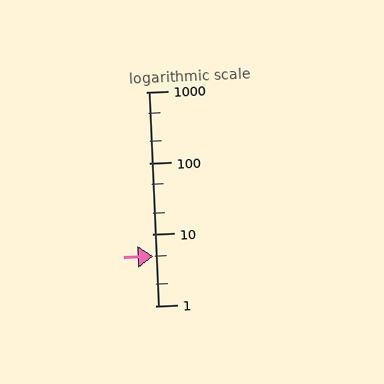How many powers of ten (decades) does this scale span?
The scale spans 3 decades, from 1 to 1000.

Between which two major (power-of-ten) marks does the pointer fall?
The pointer is between 1 and 10.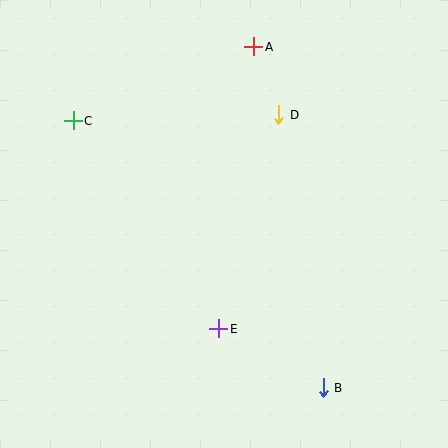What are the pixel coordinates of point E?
Point E is at (219, 329).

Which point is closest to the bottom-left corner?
Point E is closest to the bottom-left corner.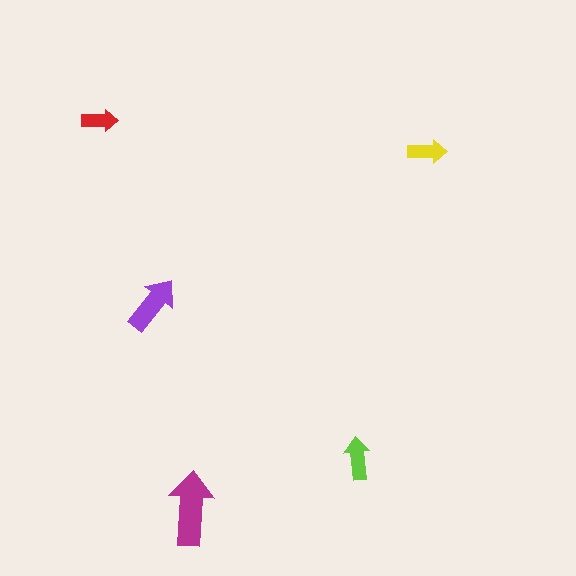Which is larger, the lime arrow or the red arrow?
The lime one.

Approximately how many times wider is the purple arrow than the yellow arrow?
About 1.5 times wider.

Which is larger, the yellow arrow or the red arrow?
The yellow one.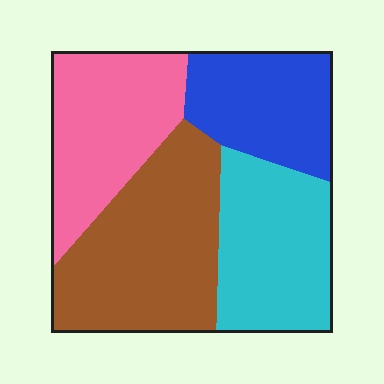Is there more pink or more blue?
Pink.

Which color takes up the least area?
Blue, at roughly 20%.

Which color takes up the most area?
Brown, at roughly 30%.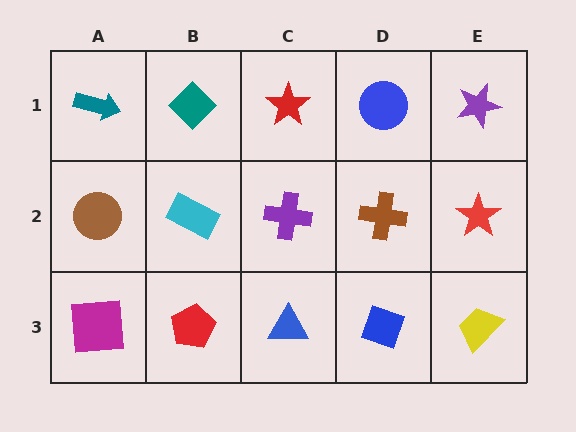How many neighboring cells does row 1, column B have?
3.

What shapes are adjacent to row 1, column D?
A brown cross (row 2, column D), a red star (row 1, column C), a purple star (row 1, column E).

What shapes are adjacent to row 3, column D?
A brown cross (row 2, column D), a blue triangle (row 3, column C), a yellow trapezoid (row 3, column E).